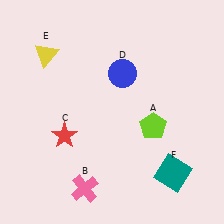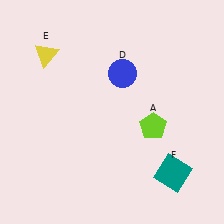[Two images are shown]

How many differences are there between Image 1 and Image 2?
There are 2 differences between the two images.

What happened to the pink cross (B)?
The pink cross (B) was removed in Image 2. It was in the bottom-left area of Image 1.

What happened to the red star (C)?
The red star (C) was removed in Image 2. It was in the bottom-left area of Image 1.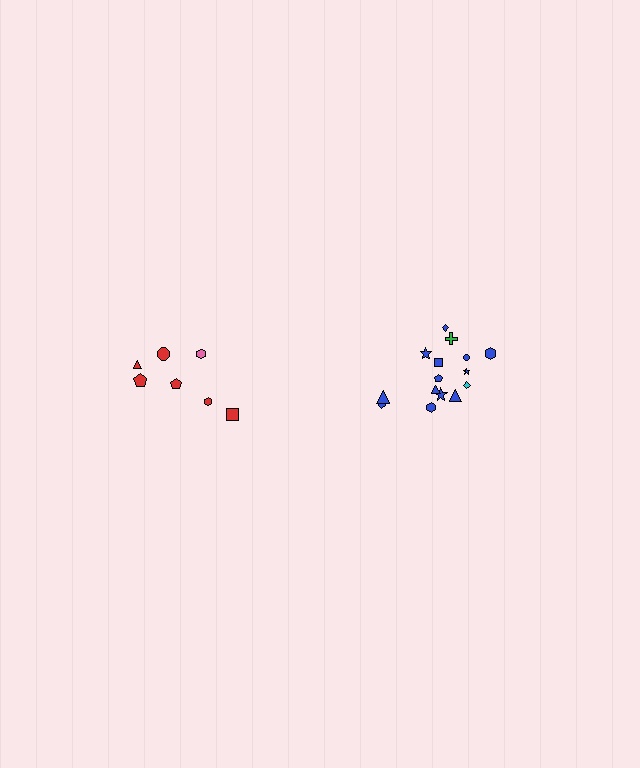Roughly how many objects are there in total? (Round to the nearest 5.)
Roughly 20 objects in total.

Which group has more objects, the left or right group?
The right group.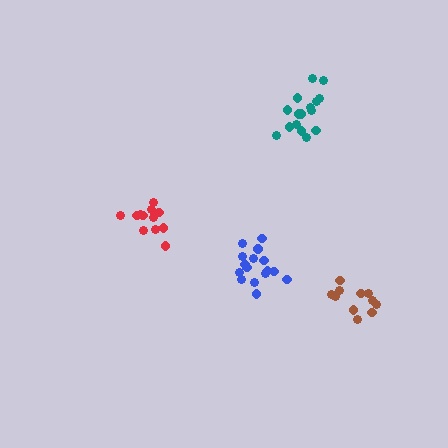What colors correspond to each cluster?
The clusters are colored: brown, teal, red, blue.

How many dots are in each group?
Group 1: 11 dots, Group 2: 16 dots, Group 3: 12 dots, Group 4: 16 dots (55 total).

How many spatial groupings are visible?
There are 4 spatial groupings.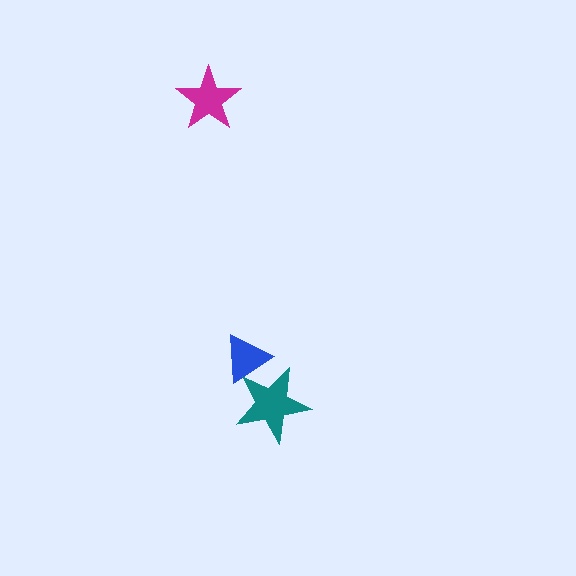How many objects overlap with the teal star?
1 object overlaps with the teal star.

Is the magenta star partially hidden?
No, no other shape covers it.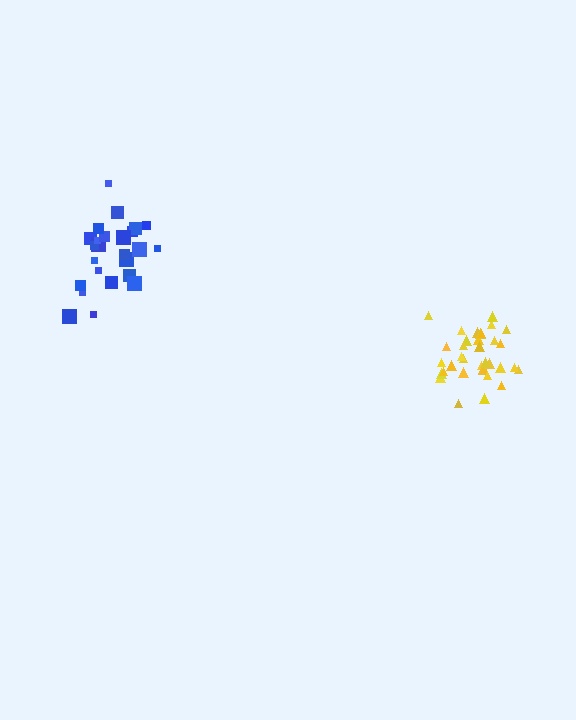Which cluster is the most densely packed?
Yellow.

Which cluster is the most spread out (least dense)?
Blue.